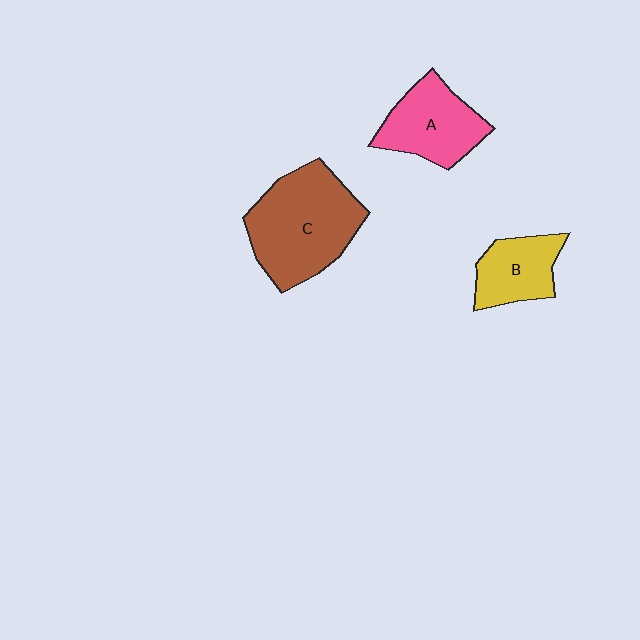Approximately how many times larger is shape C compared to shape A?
Approximately 1.5 times.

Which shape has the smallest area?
Shape B (yellow).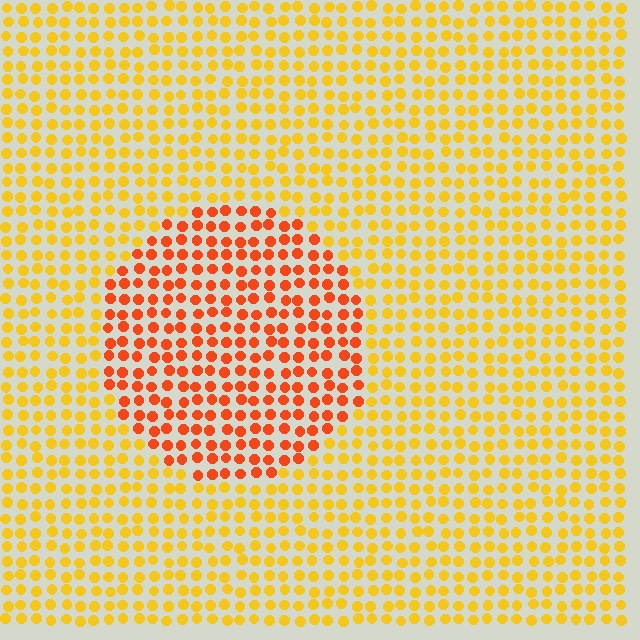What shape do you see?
I see a circle.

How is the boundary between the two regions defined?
The boundary is defined purely by a slight shift in hue (about 35 degrees). Spacing, size, and orientation are identical on both sides.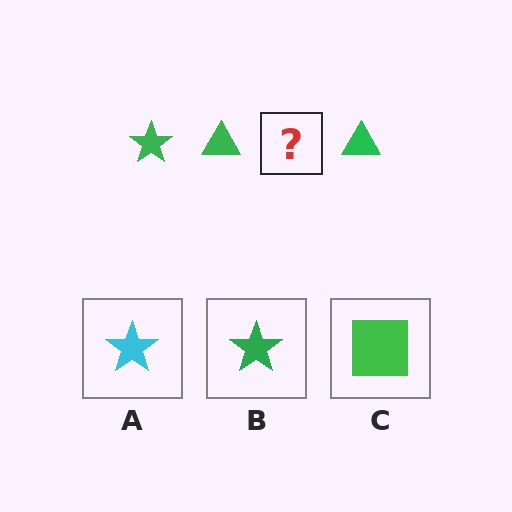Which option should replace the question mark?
Option B.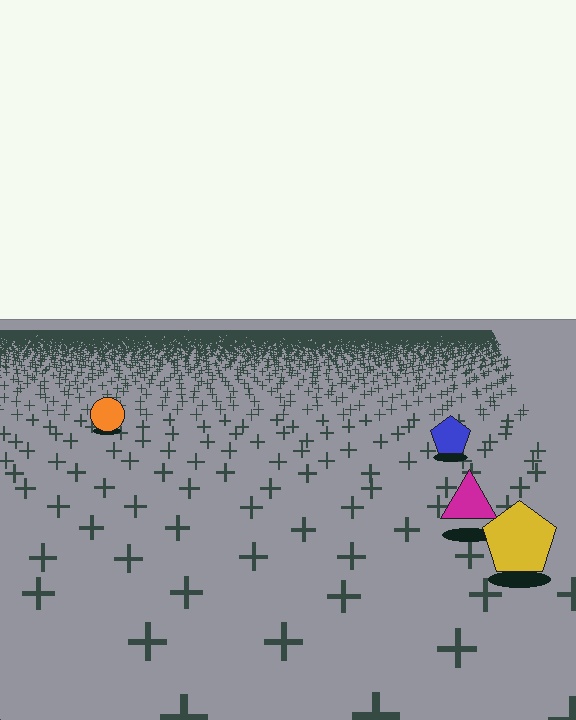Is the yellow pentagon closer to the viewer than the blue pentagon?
Yes. The yellow pentagon is closer — you can tell from the texture gradient: the ground texture is coarser near it.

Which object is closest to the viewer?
The yellow pentagon is closest. The texture marks near it are larger and more spread out.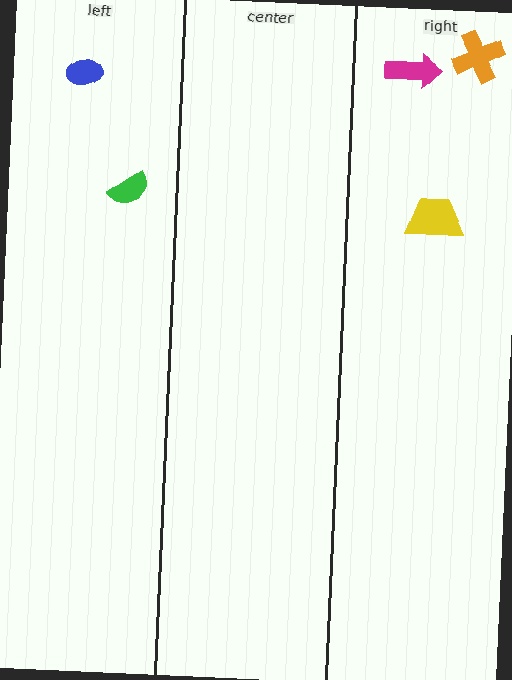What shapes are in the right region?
The magenta arrow, the orange cross, the yellow trapezoid.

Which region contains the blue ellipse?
The left region.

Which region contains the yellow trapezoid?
The right region.